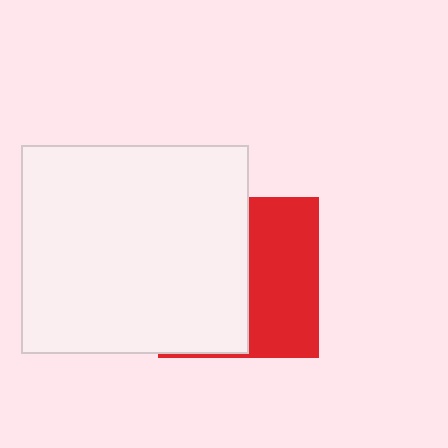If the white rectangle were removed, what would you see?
You would see the complete red square.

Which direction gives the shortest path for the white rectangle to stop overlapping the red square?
Moving left gives the shortest separation.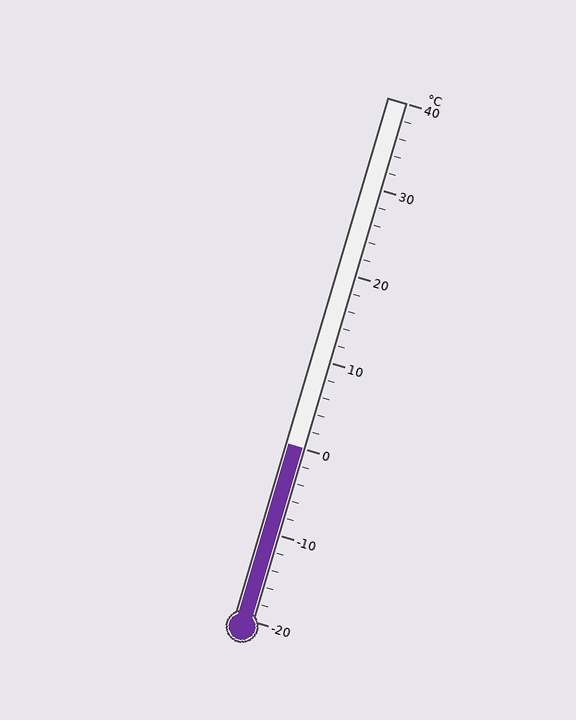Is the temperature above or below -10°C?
The temperature is above -10°C.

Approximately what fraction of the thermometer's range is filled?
The thermometer is filled to approximately 35% of its range.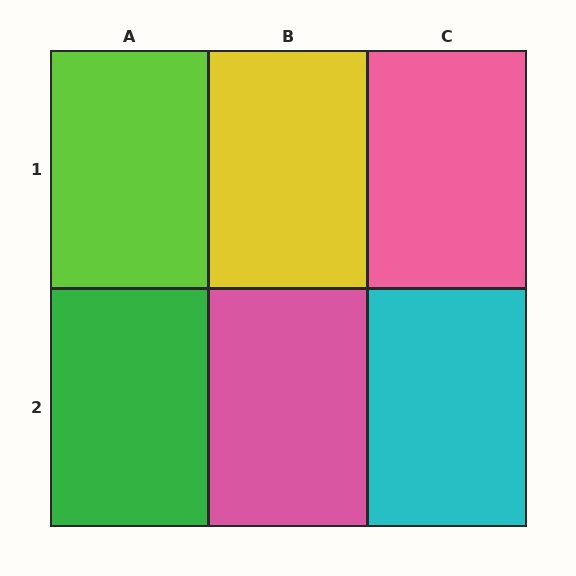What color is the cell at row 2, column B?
Pink.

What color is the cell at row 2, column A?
Green.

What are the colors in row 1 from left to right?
Lime, yellow, pink.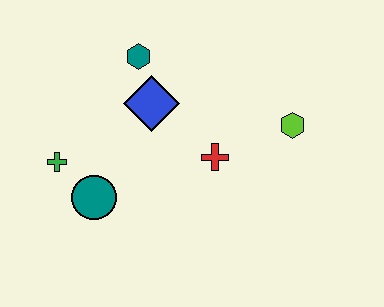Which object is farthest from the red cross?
The green cross is farthest from the red cross.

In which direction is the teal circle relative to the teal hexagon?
The teal circle is below the teal hexagon.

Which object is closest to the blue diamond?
The teal hexagon is closest to the blue diamond.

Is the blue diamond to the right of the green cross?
Yes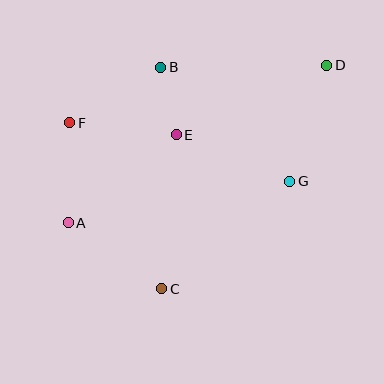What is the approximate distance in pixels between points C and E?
The distance between C and E is approximately 155 pixels.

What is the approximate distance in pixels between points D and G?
The distance between D and G is approximately 122 pixels.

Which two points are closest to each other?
Points B and E are closest to each other.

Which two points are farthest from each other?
Points A and D are farthest from each other.